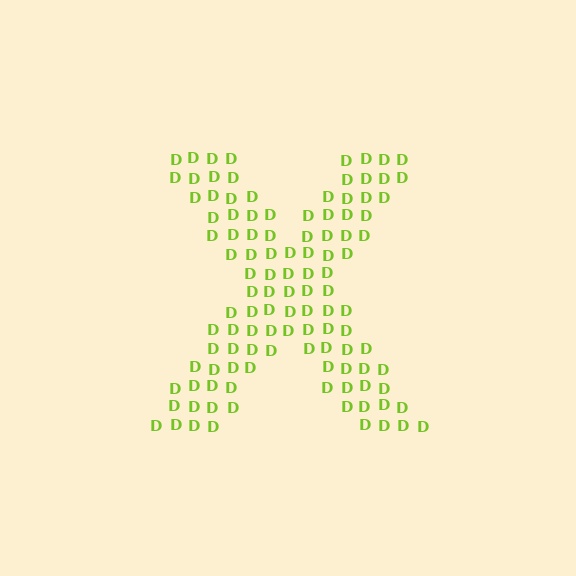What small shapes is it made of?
It is made of small letter D's.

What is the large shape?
The large shape is the letter X.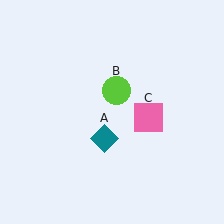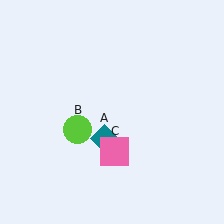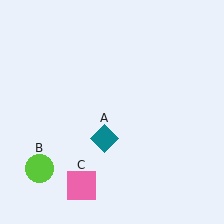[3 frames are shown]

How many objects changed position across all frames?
2 objects changed position: lime circle (object B), pink square (object C).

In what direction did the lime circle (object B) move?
The lime circle (object B) moved down and to the left.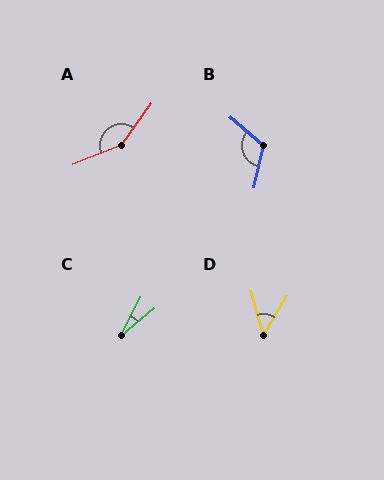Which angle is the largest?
A, at approximately 148 degrees.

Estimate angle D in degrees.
Approximately 47 degrees.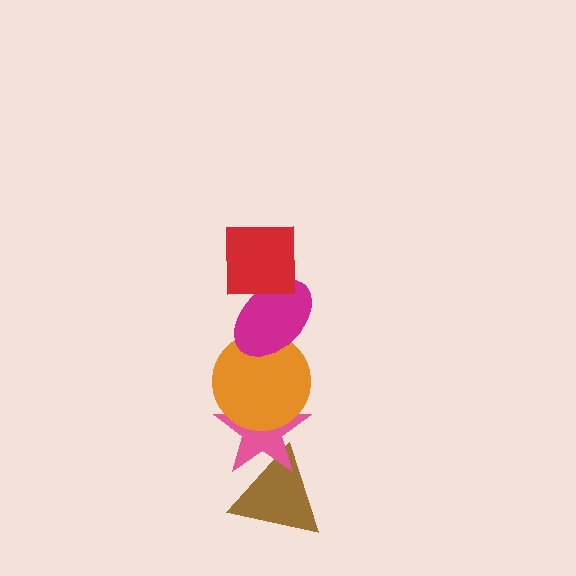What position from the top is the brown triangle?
The brown triangle is 5th from the top.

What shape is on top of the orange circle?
The magenta ellipse is on top of the orange circle.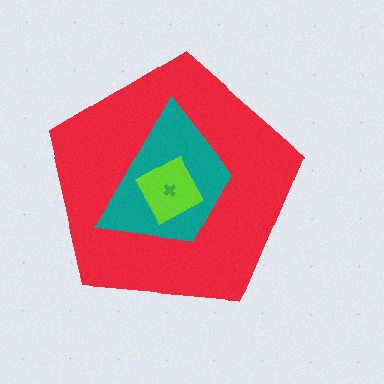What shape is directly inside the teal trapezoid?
The lime square.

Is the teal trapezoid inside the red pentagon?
Yes.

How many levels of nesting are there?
4.